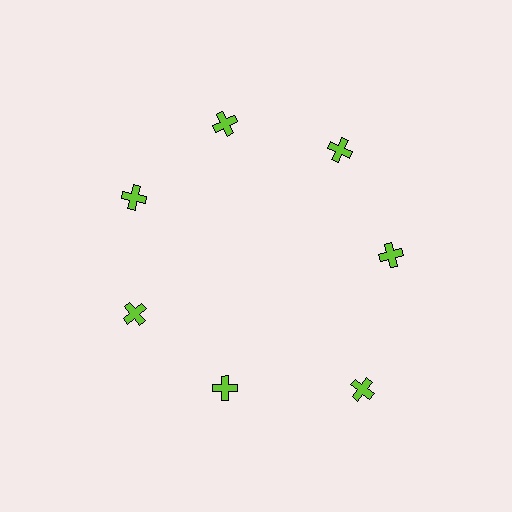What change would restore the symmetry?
The symmetry would be restored by moving it inward, back onto the ring so that all 7 crosses sit at equal angles and equal distance from the center.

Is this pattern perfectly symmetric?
No. The 7 lime crosses are arranged in a ring, but one element near the 5 o'clock position is pushed outward from the center, breaking the 7-fold rotational symmetry.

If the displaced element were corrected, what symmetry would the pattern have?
It would have 7-fold rotational symmetry — the pattern would map onto itself every 51 degrees.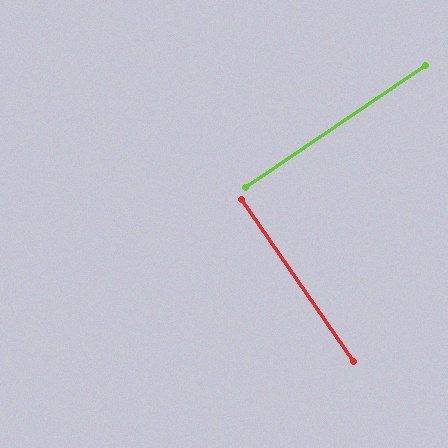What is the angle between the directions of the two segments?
Approximately 90 degrees.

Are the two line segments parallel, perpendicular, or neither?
Perpendicular — they meet at approximately 90°.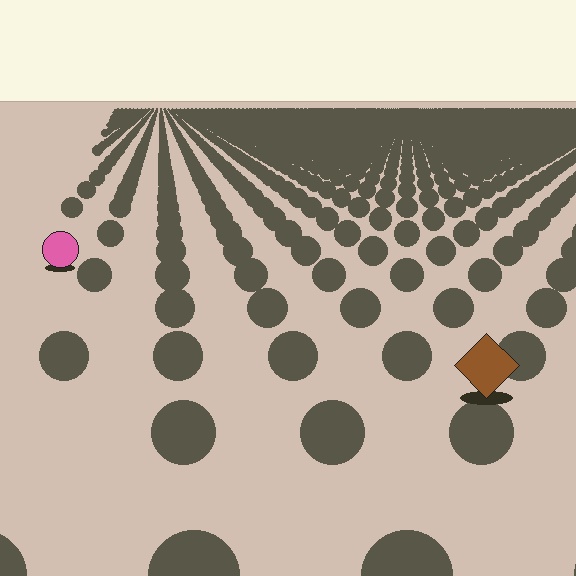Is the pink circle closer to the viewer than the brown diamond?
No. The brown diamond is closer — you can tell from the texture gradient: the ground texture is coarser near it.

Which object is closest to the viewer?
The brown diamond is closest. The texture marks near it are larger and more spread out.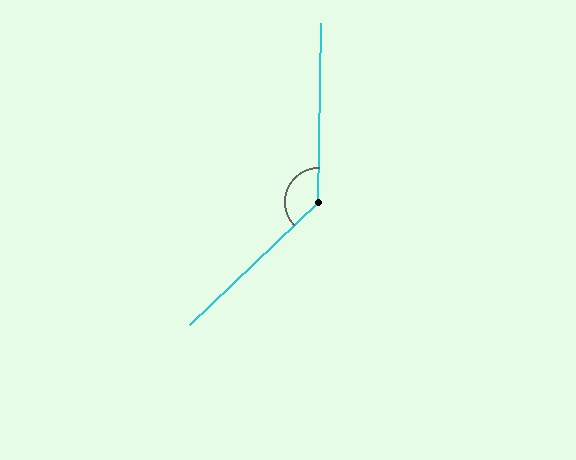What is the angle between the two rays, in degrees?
Approximately 135 degrees.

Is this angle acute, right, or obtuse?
It is obtuse.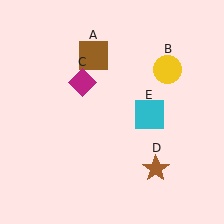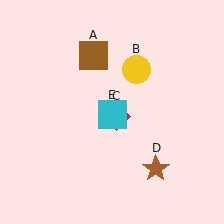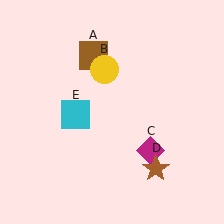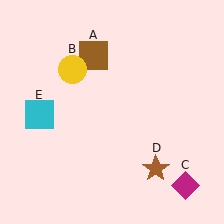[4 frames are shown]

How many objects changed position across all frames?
3 objects changed position: yellow circle (object B), magenta diamond (object C), cyan square (object E).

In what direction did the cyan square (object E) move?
The cyan square (object E) moved left.